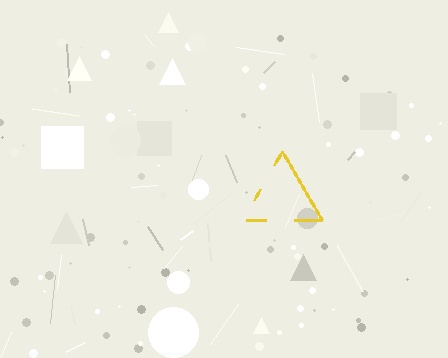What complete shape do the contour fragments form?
The contour fragments form a triangle.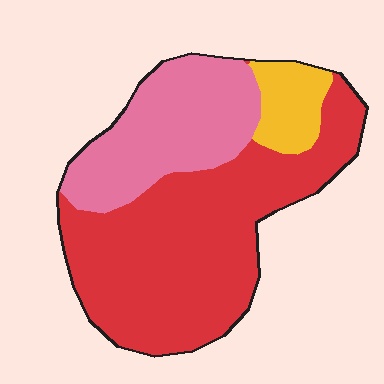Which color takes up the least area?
Yellow, at roughly 10%.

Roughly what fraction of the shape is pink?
Pink takes up between a sixth and a third of the shape.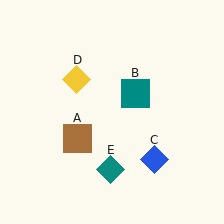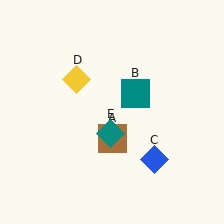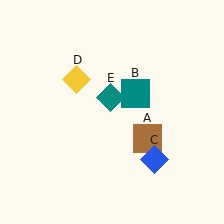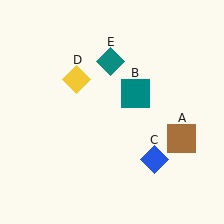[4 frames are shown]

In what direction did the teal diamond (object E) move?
The teal diamond (object E) moved up.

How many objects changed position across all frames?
2 objects changed position: brown square (object A), teal diamond (object E).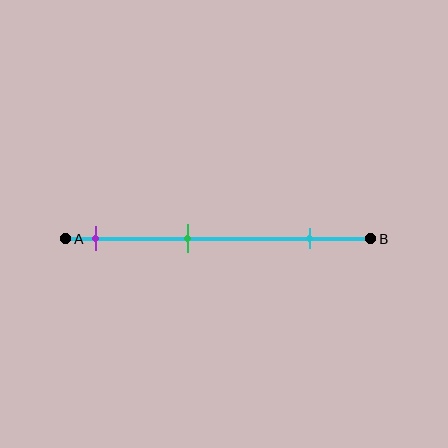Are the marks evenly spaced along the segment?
Yes, the marks are approximately evenly spaced.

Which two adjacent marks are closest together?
The purple and green marks are the closest adjacent pair.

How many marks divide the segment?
There are 3 marks dividing the segment.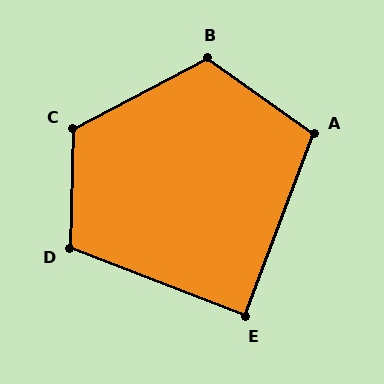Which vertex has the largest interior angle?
C, at approximately 119 degrees.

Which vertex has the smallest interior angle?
E, at approximately 90 degrees.